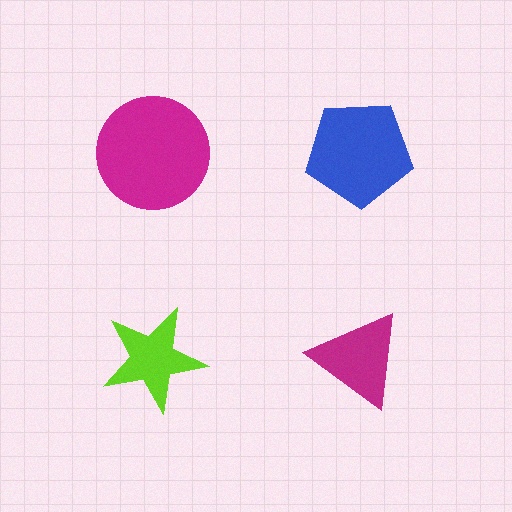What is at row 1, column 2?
A blue pentagon.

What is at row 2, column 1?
A lime star.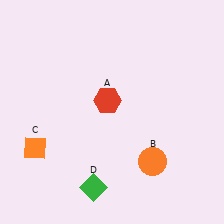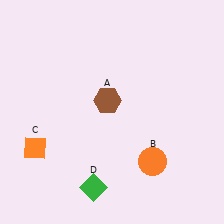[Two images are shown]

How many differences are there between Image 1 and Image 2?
There is 1 difference between the two images.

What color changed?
The hexagon (A) changed from red in Image 1 to brown in Image 2.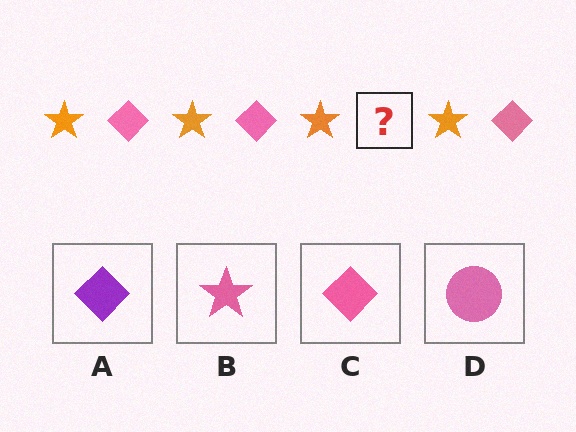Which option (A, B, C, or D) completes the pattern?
C.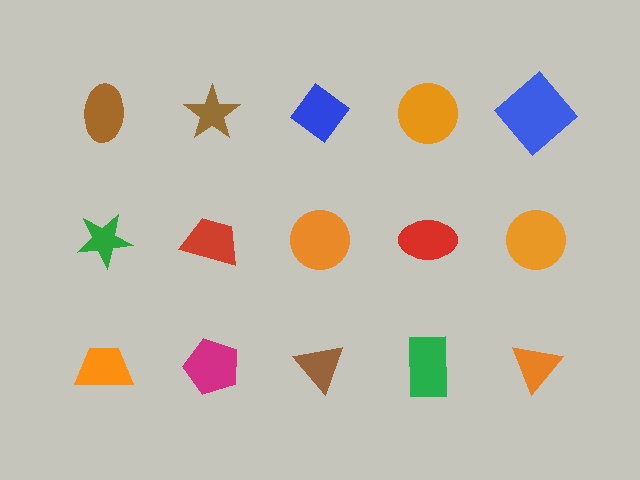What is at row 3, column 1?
An orange trapezoid.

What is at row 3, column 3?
A brown triangle.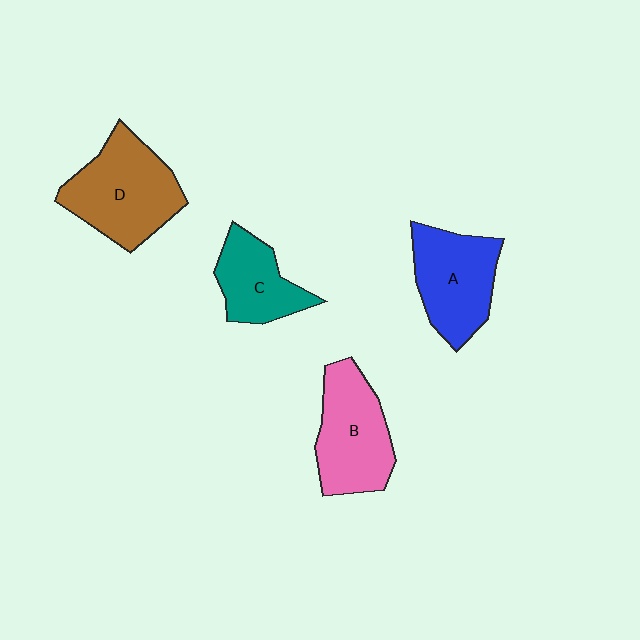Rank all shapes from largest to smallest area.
From largest to smallest: D (brown), B (pink), A (blue), C (teal).